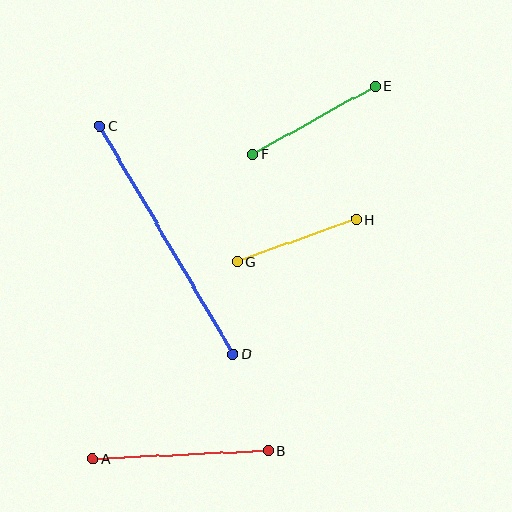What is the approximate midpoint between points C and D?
The midpoint is at approximately (167, 240) pixels.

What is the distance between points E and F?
The distance is approximately 140 pixels.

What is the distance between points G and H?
The distance is approximately 126 pixels.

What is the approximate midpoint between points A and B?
The midpoint is at approximately (180, 455) pixels.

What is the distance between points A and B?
The distance is approximately 176 pixels.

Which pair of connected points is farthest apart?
Points C and D are farthest apart.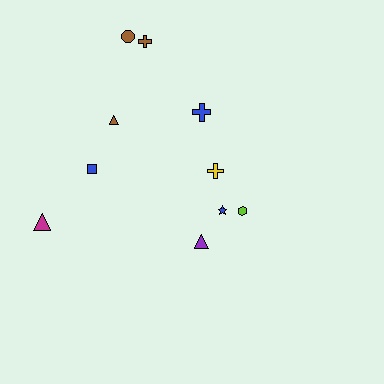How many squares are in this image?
There is 1 square.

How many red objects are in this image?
There are no red objects.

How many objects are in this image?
There are 10 objects.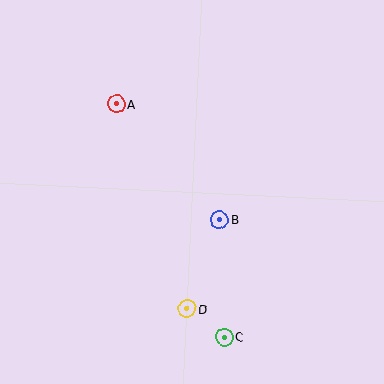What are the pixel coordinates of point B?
Point B is at (219, 220).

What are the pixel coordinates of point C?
Point C is at (224, 337).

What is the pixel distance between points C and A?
The distance between C and A is 257 pixels.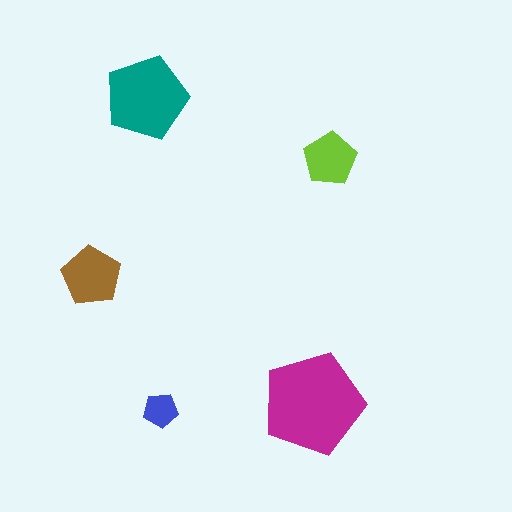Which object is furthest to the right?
The lime pentagon is rightmost.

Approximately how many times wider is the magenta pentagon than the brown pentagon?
About 1.5 times wider.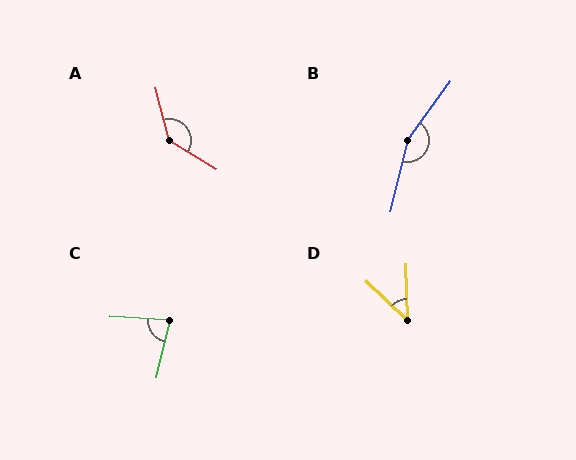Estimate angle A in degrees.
Approximately 136 degrees.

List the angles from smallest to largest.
D (45°), C (80°), A (136°), B (158°).